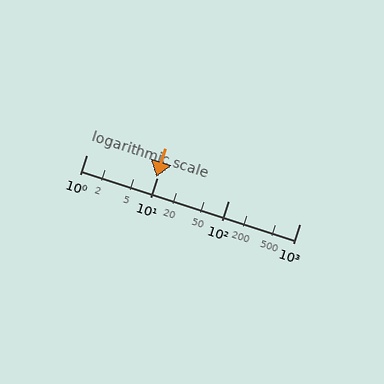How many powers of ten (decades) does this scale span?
The scale spans 3 decades, from 1 to 1000.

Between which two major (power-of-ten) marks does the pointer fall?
The pointer is between 1 and 10.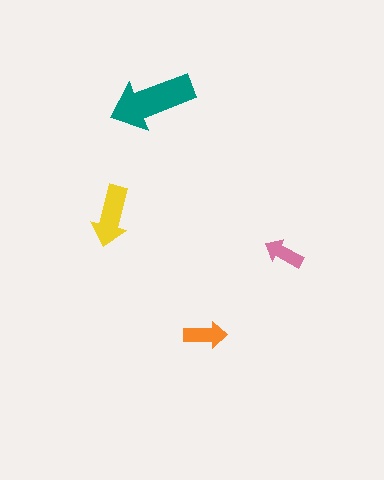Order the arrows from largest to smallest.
the teal one, the yellow one, the orange one, the pink one.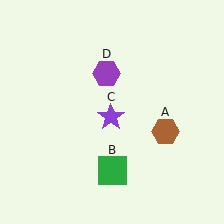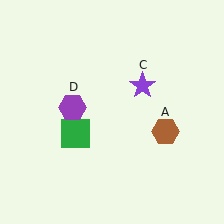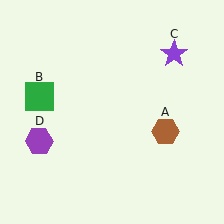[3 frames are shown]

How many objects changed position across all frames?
3 objects changed position: green square (object B), purple star (object C), purple hexagon (object D).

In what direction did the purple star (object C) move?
The purple star (object C) moved up and to the right.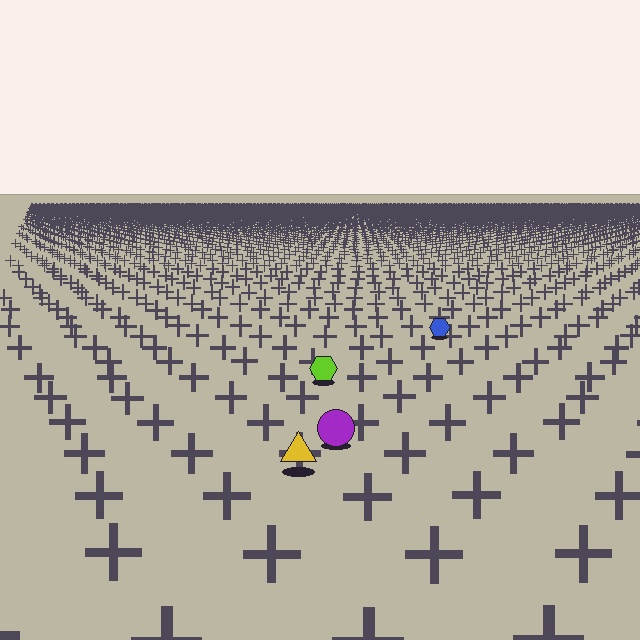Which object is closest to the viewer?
The yellow triangle is closest. The texture marks near it are larger and more spread out.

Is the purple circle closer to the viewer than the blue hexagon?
Yes. The purple circle is closer — you can tell from the texture gradient: the ground texture is coarser near it.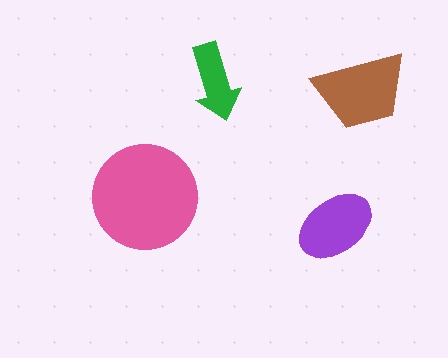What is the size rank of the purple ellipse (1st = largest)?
3rd.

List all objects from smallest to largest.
The green arrow, the purple ellipse, the brown trapezoid, the pink circle.